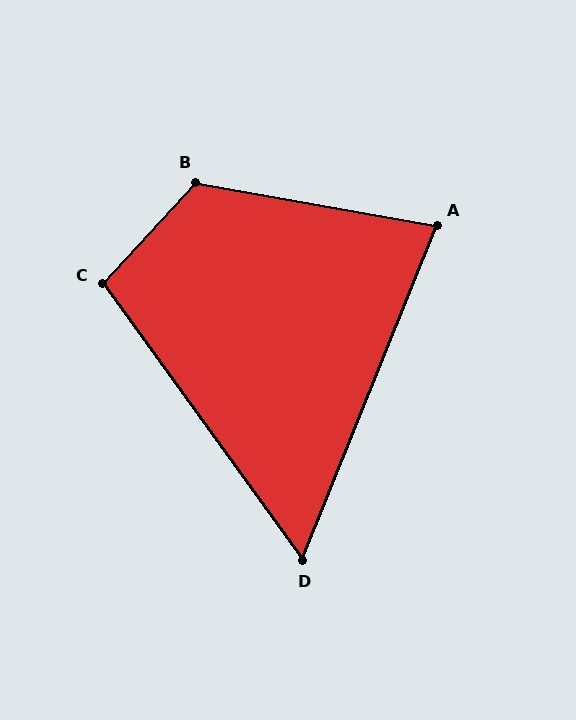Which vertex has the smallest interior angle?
D, at approximately 58 degrees.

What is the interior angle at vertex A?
Approximately 78 degrees (acute).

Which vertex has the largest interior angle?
B, at approximately 122 degrees.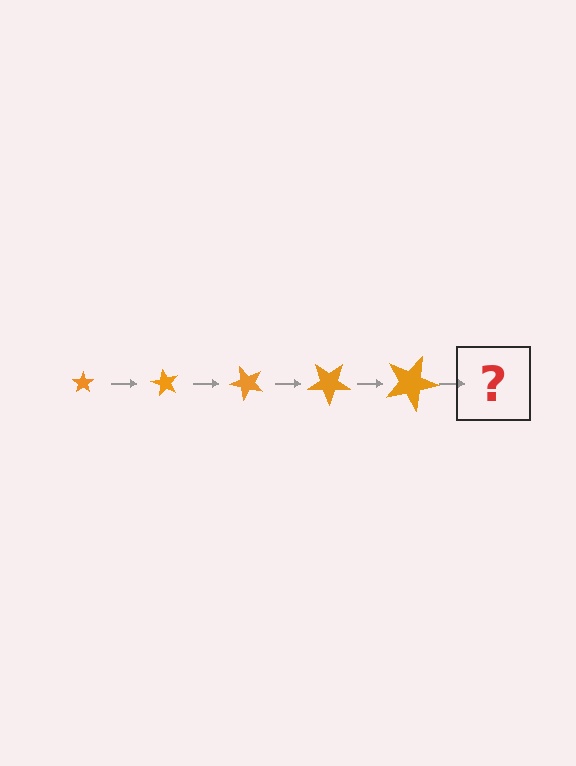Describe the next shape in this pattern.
It should be a star, larger than the previous one and rotated 300 degrees from the start.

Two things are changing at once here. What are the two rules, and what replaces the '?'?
The two rules are that the star grows larger each step and it rotates 60 degrees each step. The '?' should be a star, larger than the previous one and rotated 300 degrees from the start.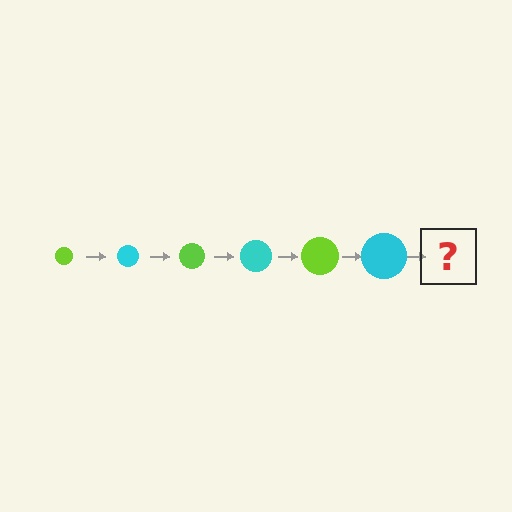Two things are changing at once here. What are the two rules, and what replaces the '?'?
The two rules are that the circle grows larger each step and the color cycles through lime and cyan. The '?' should be a lime circle, larger than the previous one.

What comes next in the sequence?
The next element should be a lime circle, larger than the previous one.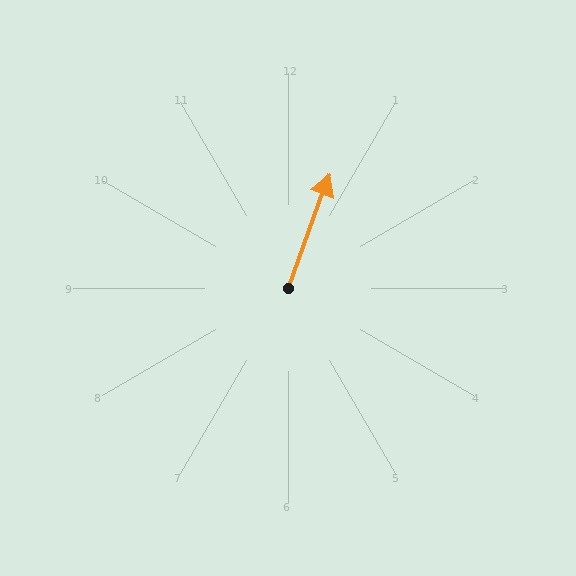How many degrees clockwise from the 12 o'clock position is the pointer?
Approximately 20 degrees.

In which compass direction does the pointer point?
North.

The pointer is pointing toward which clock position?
Roughly 1 o'clock.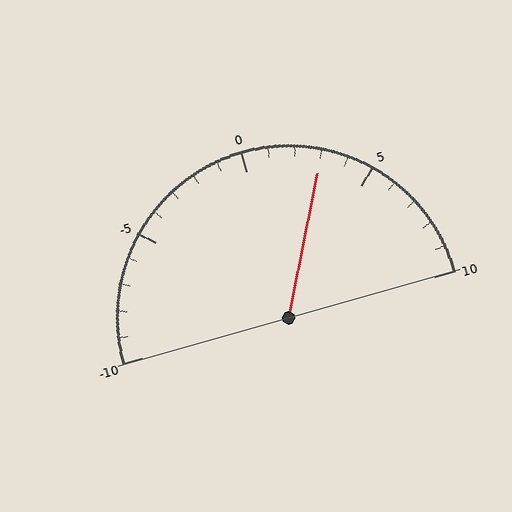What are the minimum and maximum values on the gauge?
The gauge ranges from -10 to 10.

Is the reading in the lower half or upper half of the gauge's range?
The reading is in the upper half of the range (-10 to 10).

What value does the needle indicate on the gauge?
The needle indicates approximately 3.